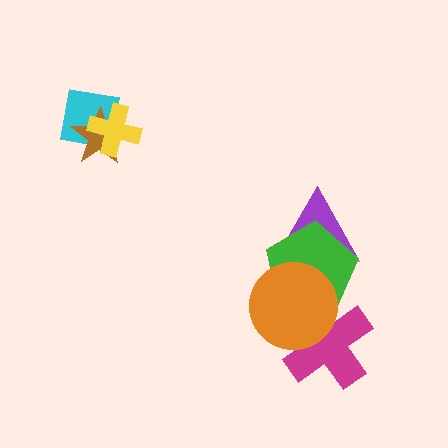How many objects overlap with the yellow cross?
2 objects overlap with the yellow cross.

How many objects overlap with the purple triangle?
2 objects overlap with the purple triangle.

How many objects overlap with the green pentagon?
3 objects overlap with the green pentagon.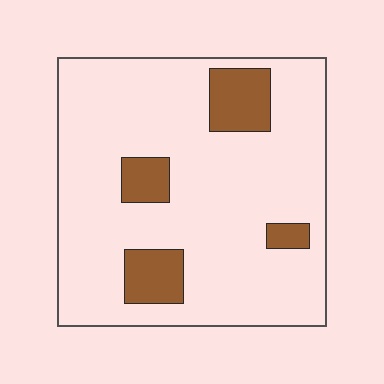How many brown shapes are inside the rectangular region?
4.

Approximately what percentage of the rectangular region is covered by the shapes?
Approximately 15%.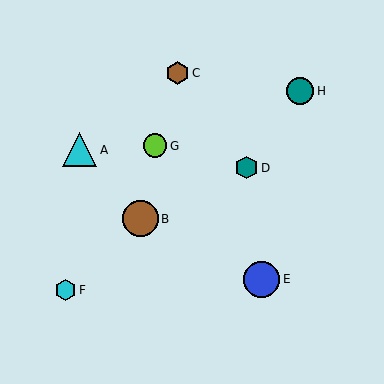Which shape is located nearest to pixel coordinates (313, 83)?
The teal circle (labeled H) at (300, 91) is nearest to that location.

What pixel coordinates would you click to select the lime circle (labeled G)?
Click at (155, 146) to select the lime circle G.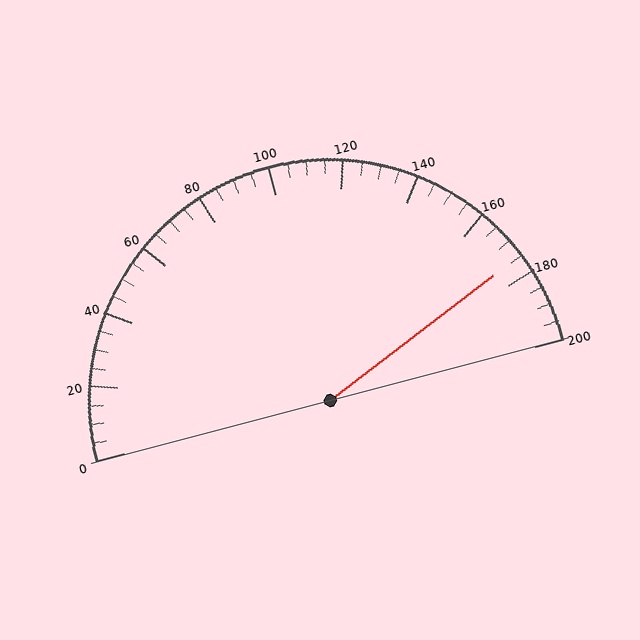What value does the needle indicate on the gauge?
The needle indicates approximately 175.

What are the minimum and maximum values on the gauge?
The gauge ranges from 0 to 200.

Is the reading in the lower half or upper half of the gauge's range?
The reading is in the upper half of the range (0 to 200).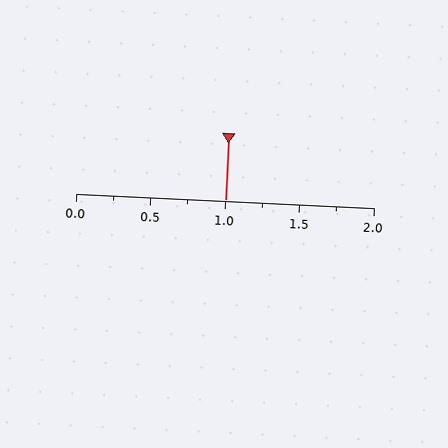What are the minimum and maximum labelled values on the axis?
The axis runs from 0.0 to 2.0.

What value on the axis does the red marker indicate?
The marker indicates approximately 1.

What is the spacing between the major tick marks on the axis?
The major ticks are spaced 0.5 apart.